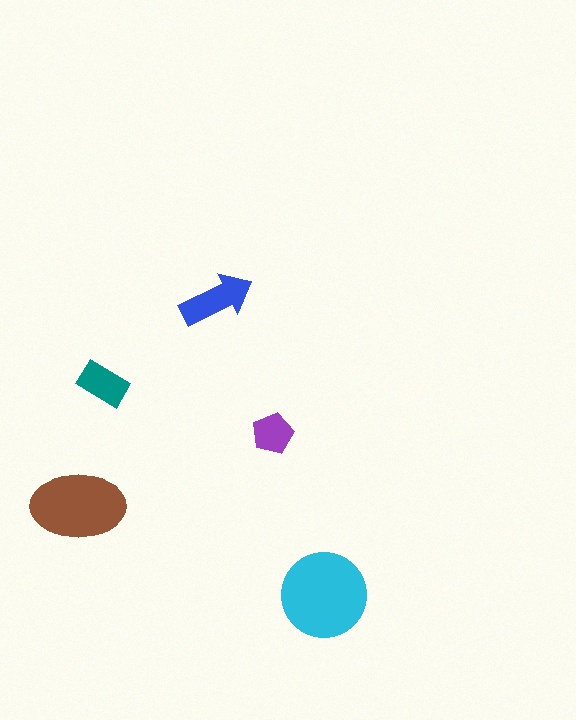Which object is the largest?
The cyan circle.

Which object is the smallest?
The purple pentagon.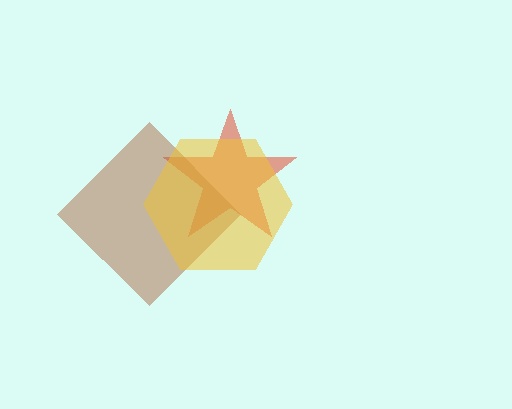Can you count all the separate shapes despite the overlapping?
Yes, there are 3 separate shapes.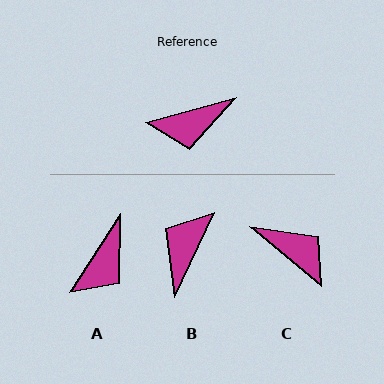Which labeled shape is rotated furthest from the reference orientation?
B, about 130 degrees away.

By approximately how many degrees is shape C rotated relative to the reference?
Approximately 125 degrees counter-clockwise.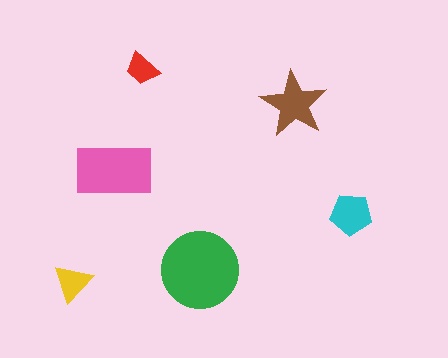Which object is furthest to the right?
The cyan pentagon is rightmost.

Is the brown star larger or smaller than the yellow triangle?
Larger.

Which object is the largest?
The green circle.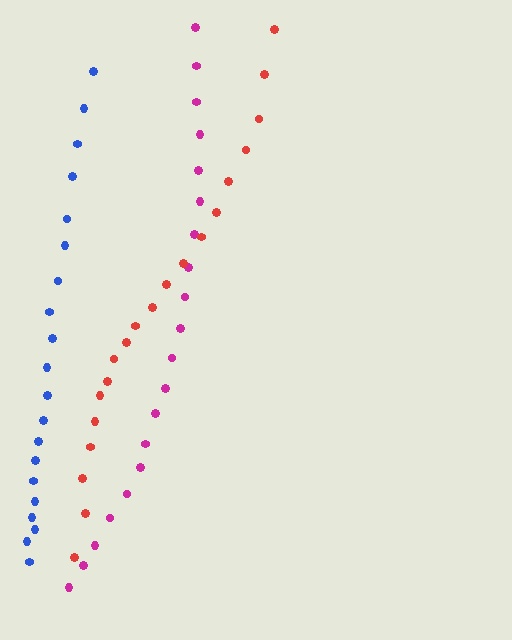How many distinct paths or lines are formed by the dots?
There are 3 distinct paths.